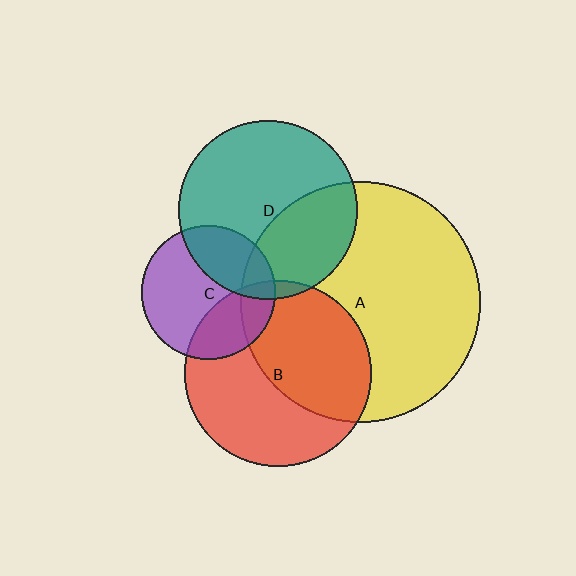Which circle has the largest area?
Circle A (yellow).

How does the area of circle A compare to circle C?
Approximately 3.2 times.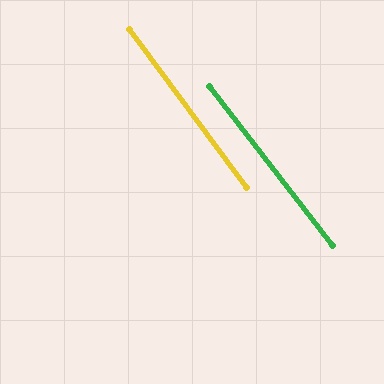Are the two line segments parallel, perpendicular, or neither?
Parallel — their directions differ by only 0.9°.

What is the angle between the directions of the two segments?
Approximately 1 degree.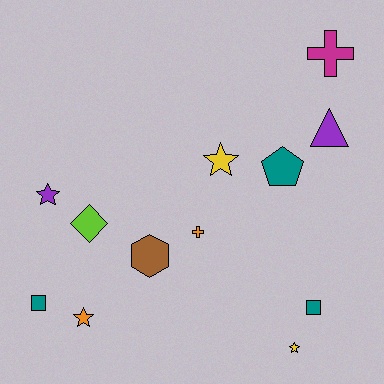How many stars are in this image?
There are 4 stars.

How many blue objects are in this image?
There are no blue objects.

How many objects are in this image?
There are 12 objects.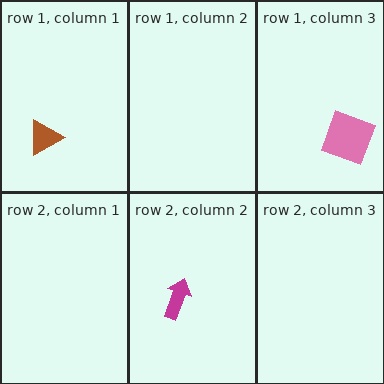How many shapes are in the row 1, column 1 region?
1.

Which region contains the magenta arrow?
The row 2, column 2 region.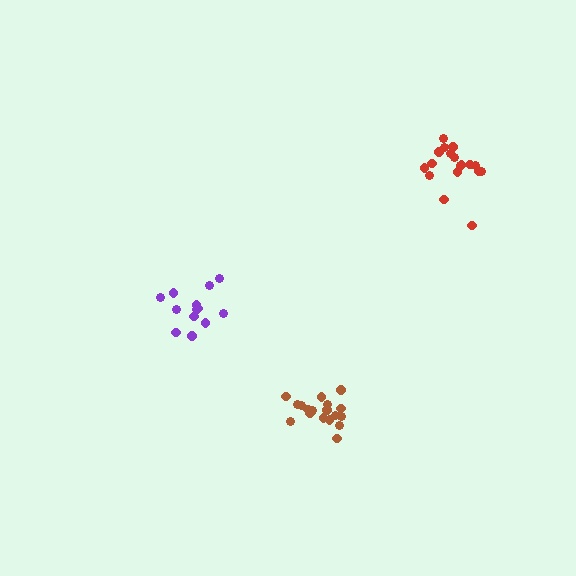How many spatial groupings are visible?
There are 3 spatial groupings.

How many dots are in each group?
Group 1: 18 dots, Group 2: 13 dots, Group 3: 18 dots (49 total).